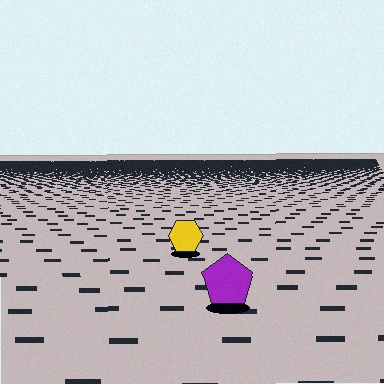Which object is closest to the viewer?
The purple pentagon is closest. The texture marks near it are larger and more spread out.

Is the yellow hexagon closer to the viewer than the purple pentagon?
No. The purple pentagon is closer — you can tell from the texture gradient: the ground texture is coarser near it.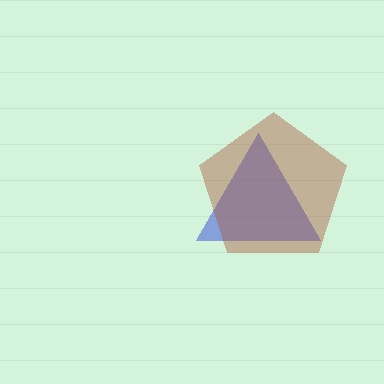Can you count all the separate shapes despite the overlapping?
Yes, there are 2 separate shapes.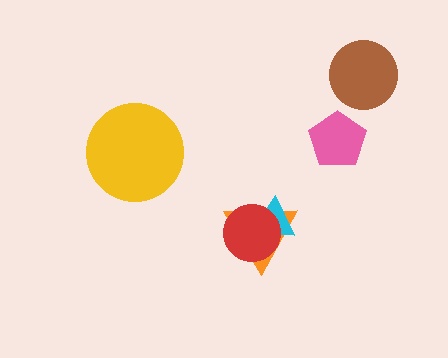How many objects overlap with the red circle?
2 objects overlap with the red circle.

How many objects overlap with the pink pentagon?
0 objects overlap with the pink pentagon.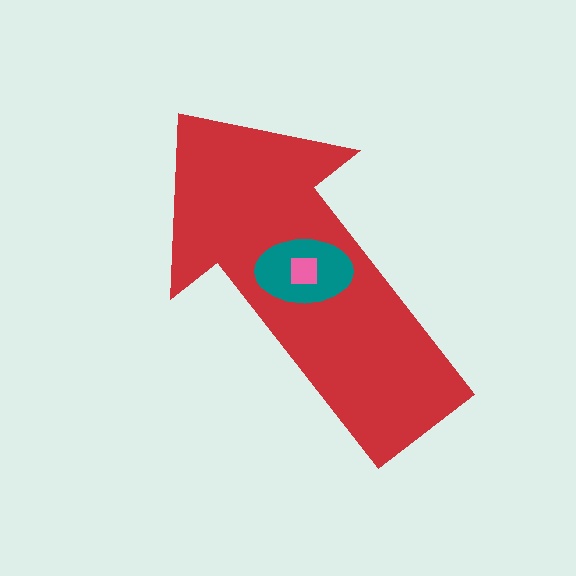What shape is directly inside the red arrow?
The teal ellipse.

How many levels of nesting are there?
3.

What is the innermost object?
The pink square.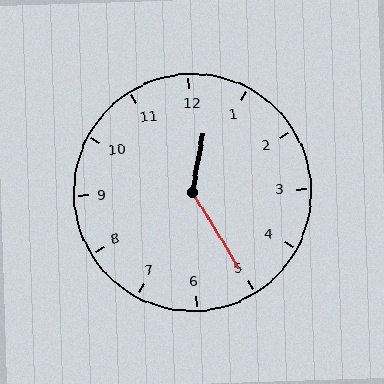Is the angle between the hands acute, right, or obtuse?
It is obtuse.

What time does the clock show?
12:25.